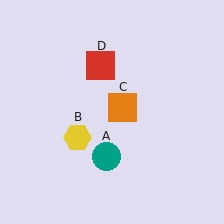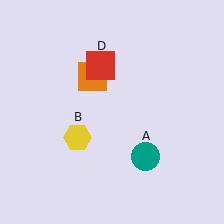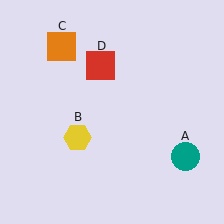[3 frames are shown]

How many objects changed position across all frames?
2 objects changed position: teal circle (object A), orange square (object C).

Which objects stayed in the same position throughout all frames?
Yellow hexagon (object B) and red square (object D) remained stationary.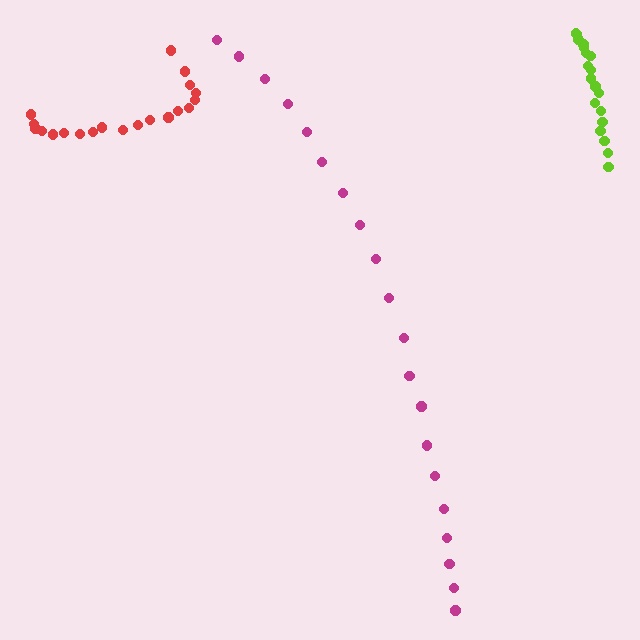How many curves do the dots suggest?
There are 3 distinct paths.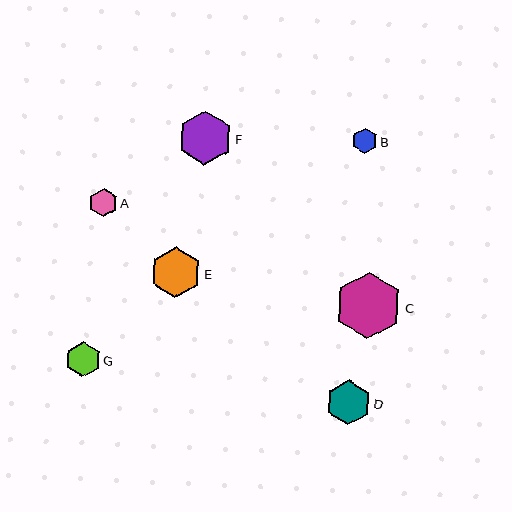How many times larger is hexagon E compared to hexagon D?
Hexagon E is approximately 1.1 times the size of hexagon D.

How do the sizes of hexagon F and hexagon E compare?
Hexagon F and hexagon E are approximately the same size.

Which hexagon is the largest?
Hexagon C is the largest with a size of approximately 67 pixels.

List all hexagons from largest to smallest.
From largest to smallest: C, F, E, D, G, A, B.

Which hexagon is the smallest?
Hexagon B is the smallest with a size of approximately 25 pixels.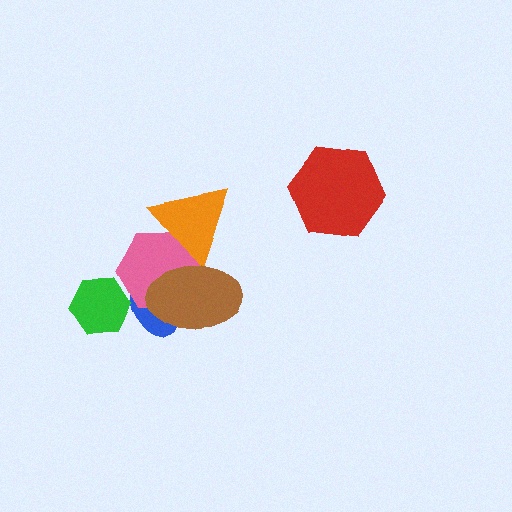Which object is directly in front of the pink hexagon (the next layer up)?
The orange triangle is directly in front of the pink hexagon.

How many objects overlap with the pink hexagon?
3 objects overlap with the pink hexagon.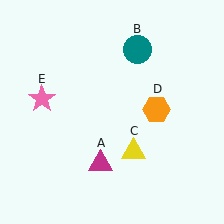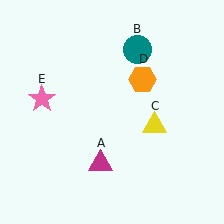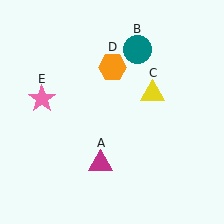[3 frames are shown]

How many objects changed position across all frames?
2 objects changed position: yellow triangle (object C), orange hexagon (object D).